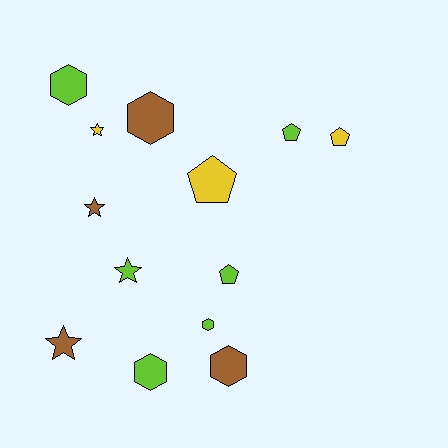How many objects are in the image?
There are 13 objects.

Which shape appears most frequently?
Hexagon, with 5 objects.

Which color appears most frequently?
Lime, with 6 objects.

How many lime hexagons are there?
There are 3 lime hexagons.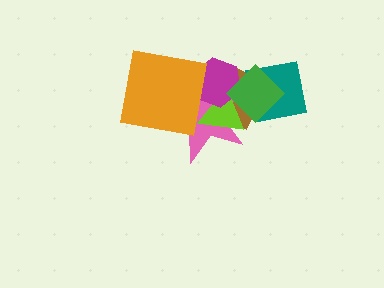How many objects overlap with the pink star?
5 objects overlap with the pink star.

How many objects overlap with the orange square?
2 objects overlap with the orange square.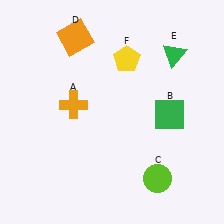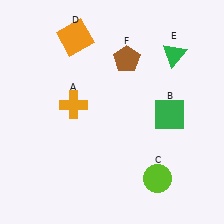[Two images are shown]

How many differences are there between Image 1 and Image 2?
There is 1 difference between the two images.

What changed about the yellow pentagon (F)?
In Image 1, F is yellow. In Image 2, it changed to brown.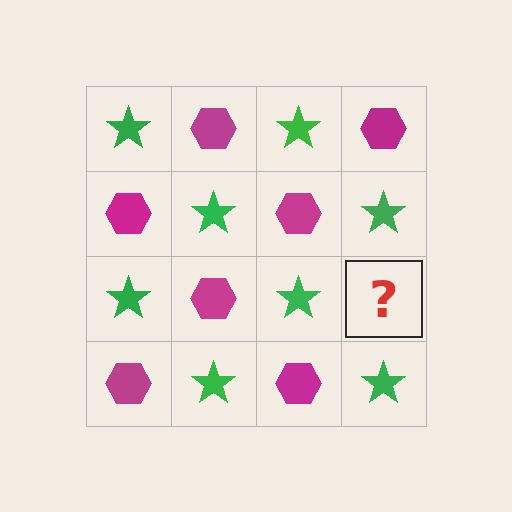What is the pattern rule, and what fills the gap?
The rule is that it alternates green star and magenta hexagon in a checkerboard pattern. The gap should be filled with a magenta hexagon.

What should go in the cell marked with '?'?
The missing cell should contain a magenta hexagon.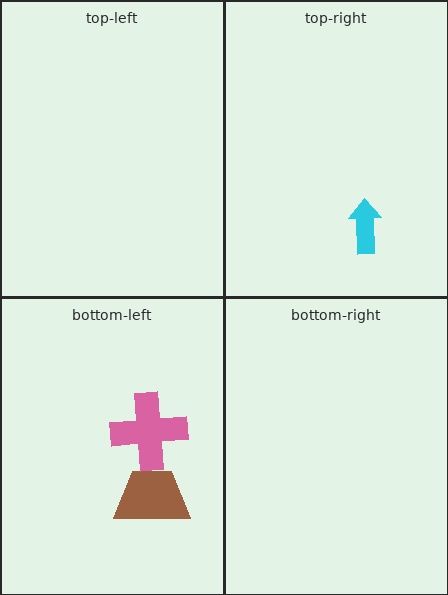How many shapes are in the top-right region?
1.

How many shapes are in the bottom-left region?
2.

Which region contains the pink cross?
The bottom-left region.